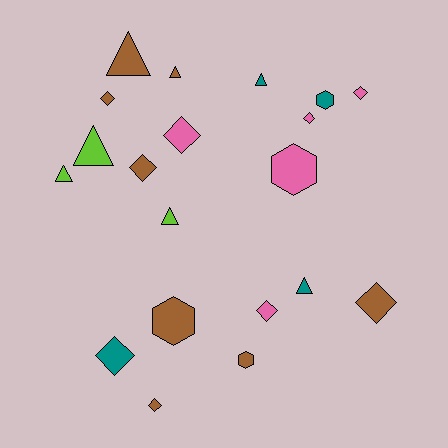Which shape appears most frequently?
Diamond, with 9 objects.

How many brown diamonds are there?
There are 4 brown diamonds.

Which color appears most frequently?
Brown, with 8 objects.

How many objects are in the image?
There are 20 objects.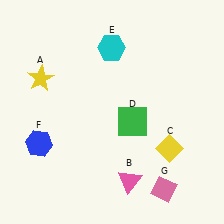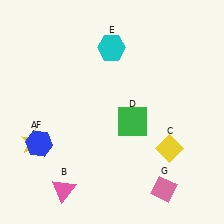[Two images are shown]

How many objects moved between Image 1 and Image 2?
2 objects moved between the two images.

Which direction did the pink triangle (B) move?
The pink triangle (B) moved left.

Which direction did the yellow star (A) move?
The yellow star (A) moved down.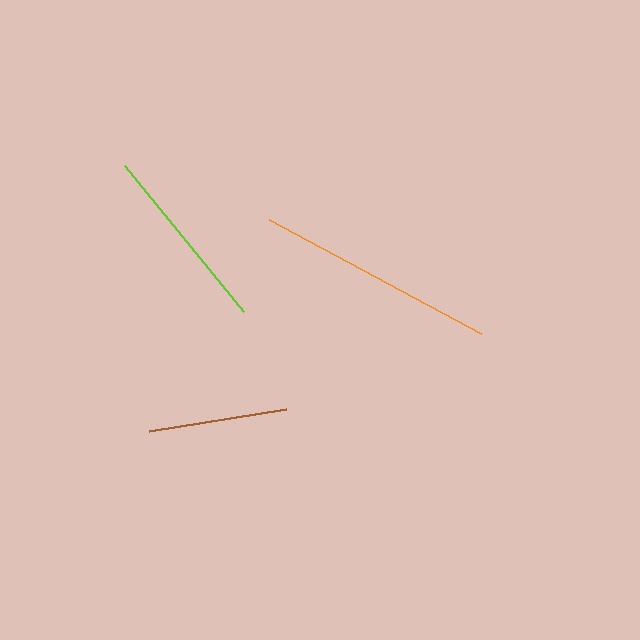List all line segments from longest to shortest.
From longest to shortest: orange, lime, brown.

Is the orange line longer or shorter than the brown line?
The orange line is longer than the brown line.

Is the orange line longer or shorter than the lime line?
The orange line is longer than the lime line.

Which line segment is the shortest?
The brown line is the shortest at approximately 138 pixels.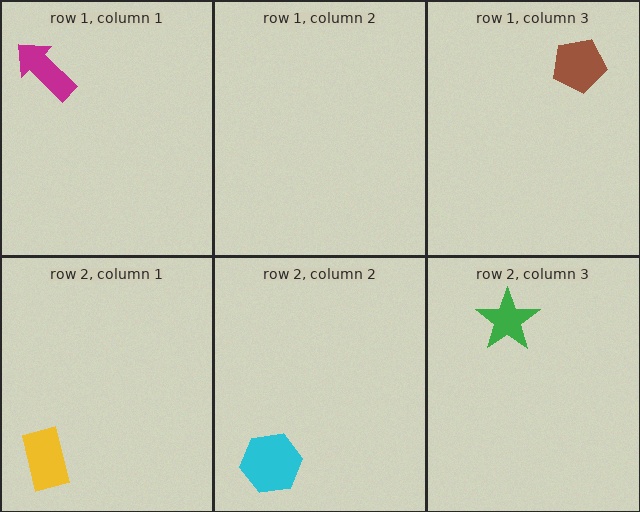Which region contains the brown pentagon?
The row 1, column 3 region.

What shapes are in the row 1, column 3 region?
The brown pentagon.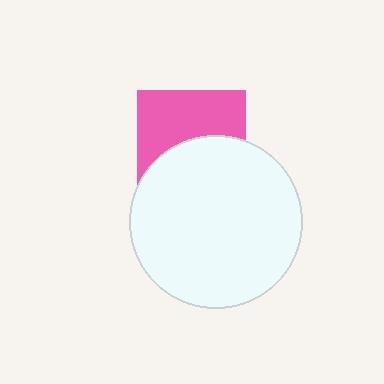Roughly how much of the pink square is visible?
About half of it is visible (roughly 51%).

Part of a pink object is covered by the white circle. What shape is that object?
It is a square.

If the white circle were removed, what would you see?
You would see the complete pink square.